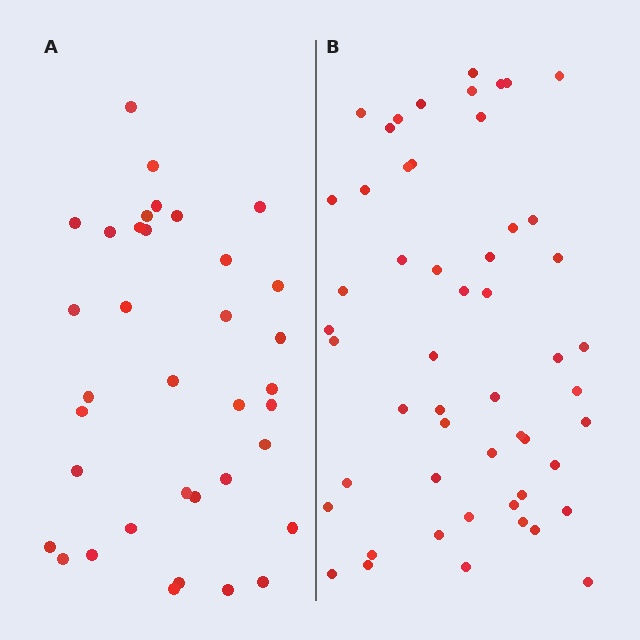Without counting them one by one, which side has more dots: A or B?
Region B (the right region) has more dots.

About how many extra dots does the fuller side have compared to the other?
Region B has approximately 15 more dots than region A.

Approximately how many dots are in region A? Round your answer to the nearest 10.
About 40 dots. (The exact count is 36, which rounds to 40.)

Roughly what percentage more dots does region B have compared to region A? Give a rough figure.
About 45% more.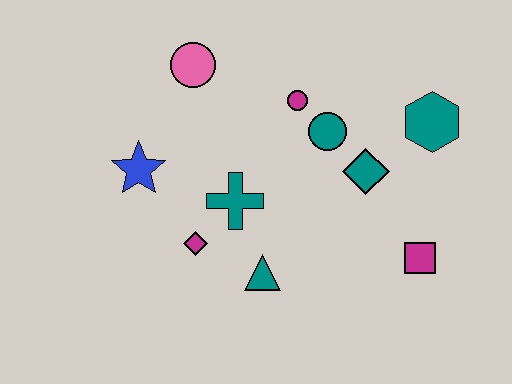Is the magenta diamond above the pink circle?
No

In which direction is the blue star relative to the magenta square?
The blue star is to the left of the magenta square.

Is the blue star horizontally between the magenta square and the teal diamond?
No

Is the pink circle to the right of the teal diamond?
No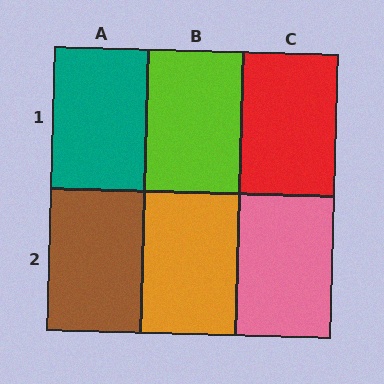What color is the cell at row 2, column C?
Pink.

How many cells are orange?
1 cell is orange.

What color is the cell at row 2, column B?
Orange.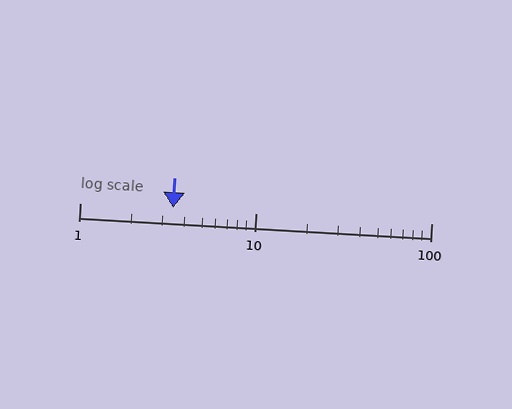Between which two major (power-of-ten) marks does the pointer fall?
The pointer is between 1 and 10.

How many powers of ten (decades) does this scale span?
The scale spans 2 decades, from 1 to 100.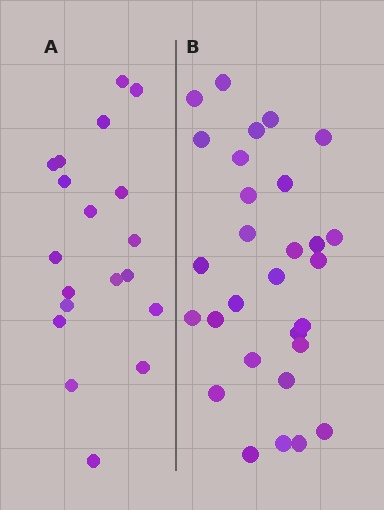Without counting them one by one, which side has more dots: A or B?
Region B (the right region) has more dots.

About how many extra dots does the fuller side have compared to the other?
Region B has roughly 10 or so more dots than region A.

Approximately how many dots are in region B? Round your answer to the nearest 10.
About 30 dots. (The exact count is 29, which rounds to 30.)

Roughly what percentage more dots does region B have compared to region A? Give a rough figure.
About 55% more.